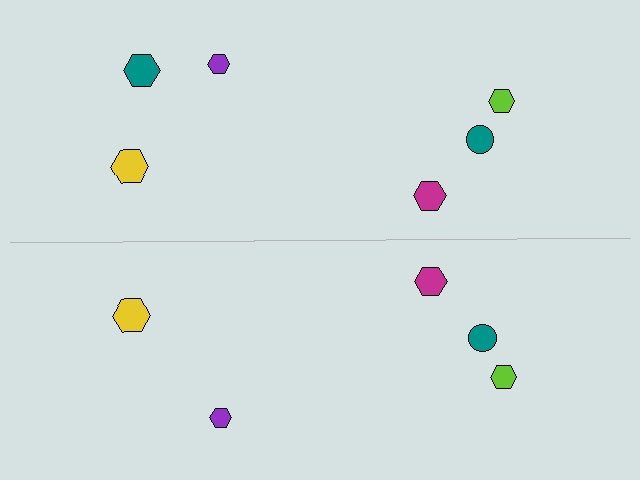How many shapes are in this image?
There are 11 shapes in this image.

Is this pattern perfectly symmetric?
No, the pattern is not perfectly symmetric. A teal hexagon is missing from the bottom side.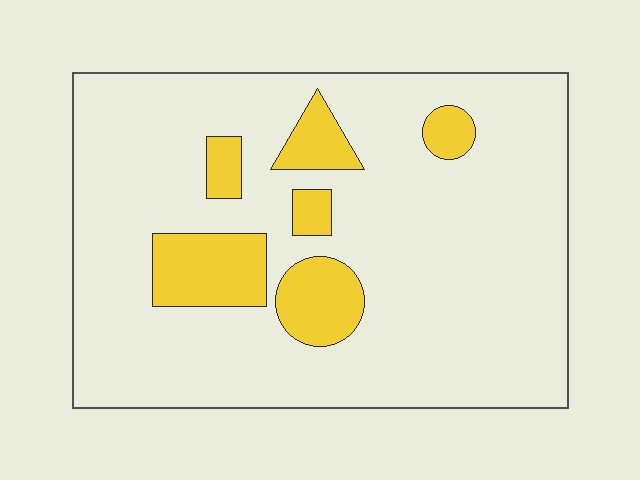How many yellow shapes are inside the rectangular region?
6.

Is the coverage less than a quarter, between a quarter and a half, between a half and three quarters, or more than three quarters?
Less than a quarter.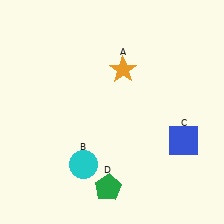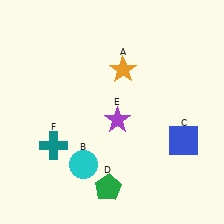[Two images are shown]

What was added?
A purple star (E), a teal cross (F) were added in Image 2.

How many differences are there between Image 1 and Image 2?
There are 2 differences between the two images.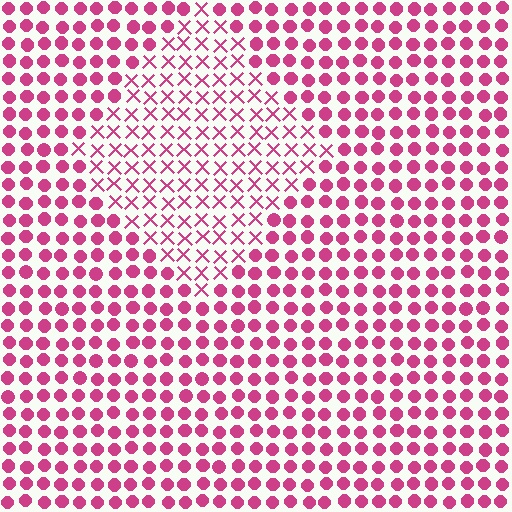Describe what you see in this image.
The image is filled with small magenta elements arranged in a uniform grid. A diamond-shaped region contains X marks, while the surrounding area contains circles. The boundary is defined purely by the change in element shape.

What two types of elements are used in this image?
The image uses X marks inside the diamond region and circles outside it.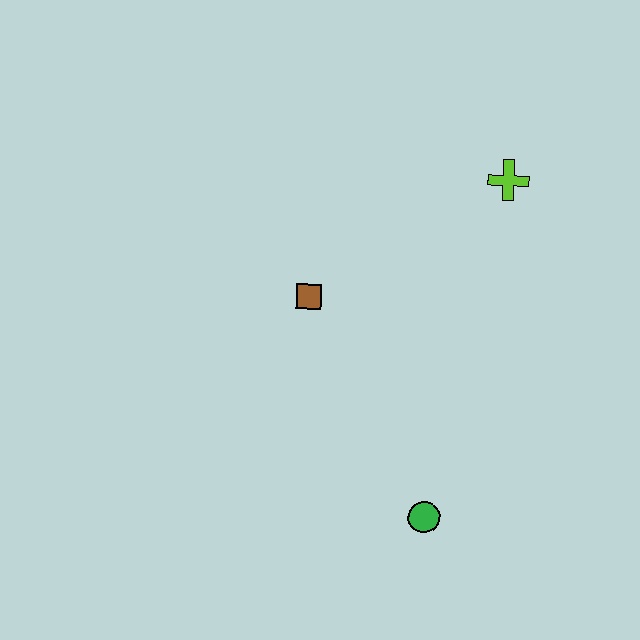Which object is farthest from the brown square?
The green circle is farthest from the brown square.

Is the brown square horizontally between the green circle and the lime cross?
No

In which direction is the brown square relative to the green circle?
The brown square is above the green circle.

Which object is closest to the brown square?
The lime cross is closest to the brown square.